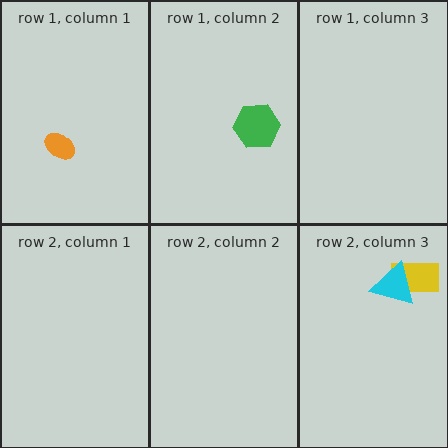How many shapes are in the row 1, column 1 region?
1.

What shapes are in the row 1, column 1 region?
The orange ellipse.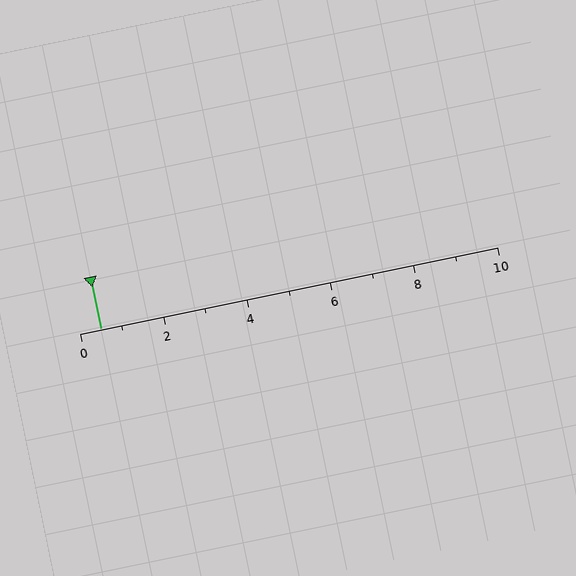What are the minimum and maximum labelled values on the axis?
The axis runs from 0 to 10.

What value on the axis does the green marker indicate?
The marker indicates approximately 0.5.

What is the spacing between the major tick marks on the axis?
The major ticks are spaced 2 apart.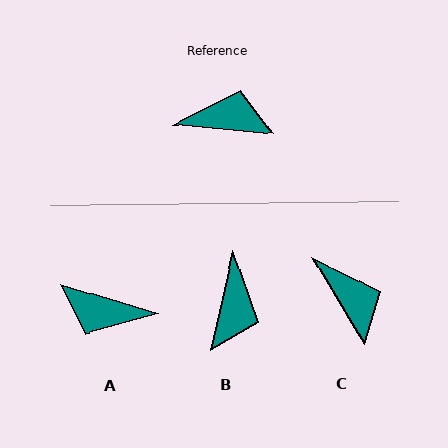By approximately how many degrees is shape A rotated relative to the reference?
Approximately 169 degrees counter-clockwise.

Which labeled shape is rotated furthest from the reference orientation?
A, about 169 degrees away.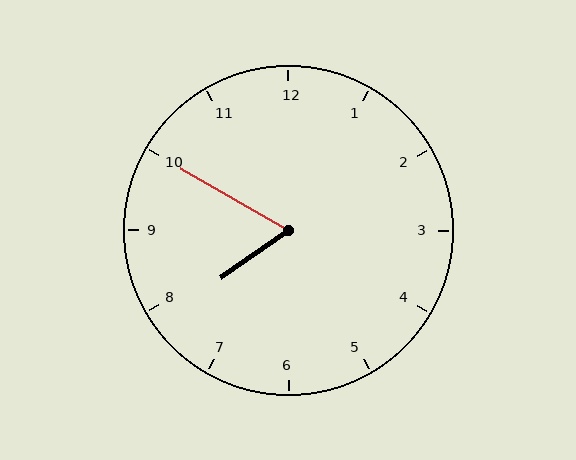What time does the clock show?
7:50.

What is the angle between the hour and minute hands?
Approximately 65 degrees.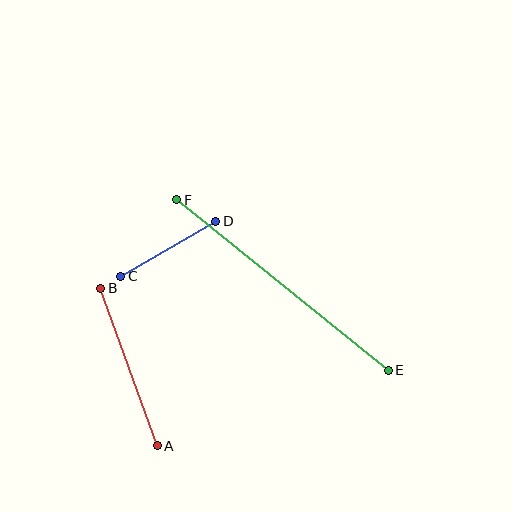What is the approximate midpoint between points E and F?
The midpoint is at approximately (283, 285) pixels.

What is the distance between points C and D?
The distance is approximately 110 pixels.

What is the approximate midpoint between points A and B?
The midpoint is at approximately (129, 367) pixels.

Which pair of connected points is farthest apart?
Points E and F are farthest apart.